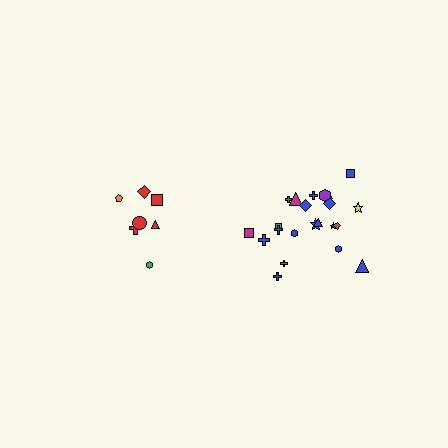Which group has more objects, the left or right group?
The right group.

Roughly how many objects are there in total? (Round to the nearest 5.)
Roughly 30 objects in total.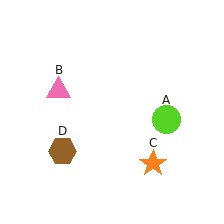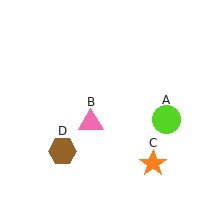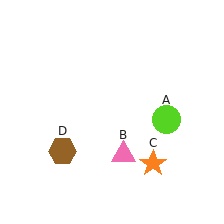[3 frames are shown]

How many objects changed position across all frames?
1 object changed position: pink triangle (object B).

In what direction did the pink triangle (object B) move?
The pink triangle (object B) moved down and to the right.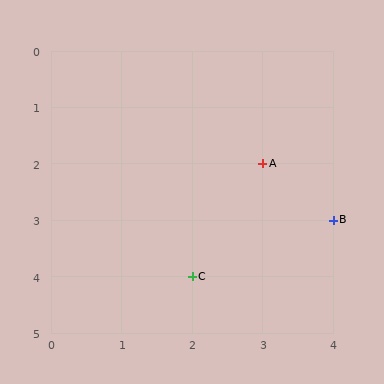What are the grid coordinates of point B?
Point B is at grid coordinates (4, 3).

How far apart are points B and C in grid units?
Points B and C are 2 columns and 1 row apart (about 2.2 grid units diagonally).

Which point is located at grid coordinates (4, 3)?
Point B is at (4, 3).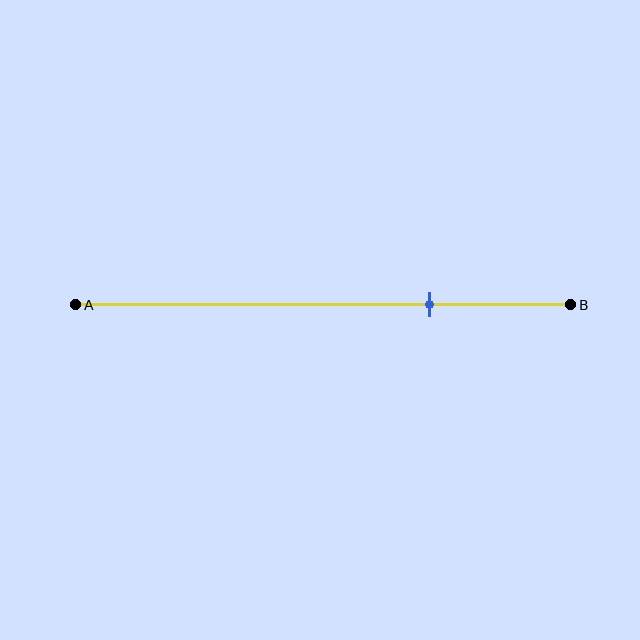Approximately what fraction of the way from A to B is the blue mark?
The blue mark is approximately 70% of the way from A to B.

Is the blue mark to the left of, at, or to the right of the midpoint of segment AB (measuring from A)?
The blue mark is to the right of the midpoint of segment AB.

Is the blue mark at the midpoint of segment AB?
No, the mark is at about 70% from A, not at the 50% midpoint.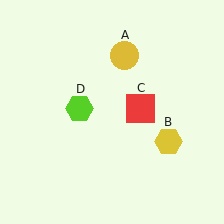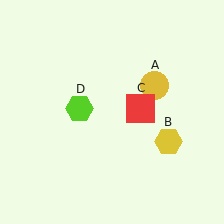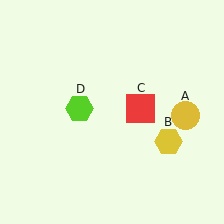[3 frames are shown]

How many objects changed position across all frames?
1 object changed position: yellow circle (object A).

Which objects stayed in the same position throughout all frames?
Yellow hexagon (object B) and red square (object C) and lime hexagon (object D) remained stationary.